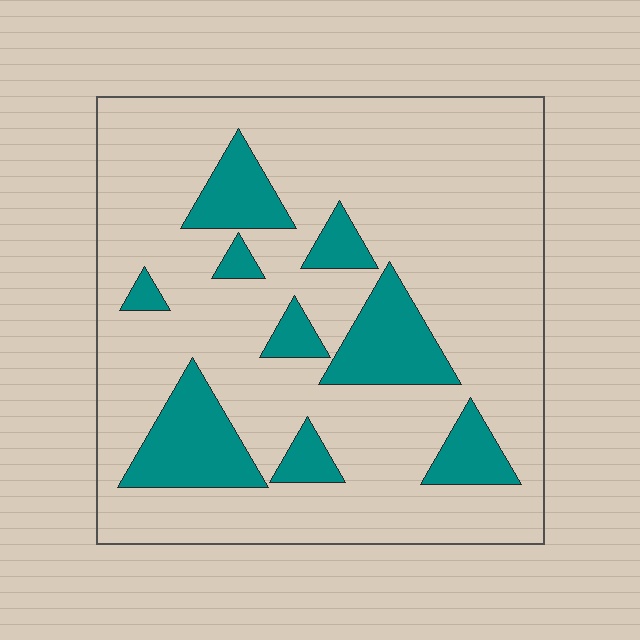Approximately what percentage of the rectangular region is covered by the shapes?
Approximately 20%.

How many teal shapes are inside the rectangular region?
9.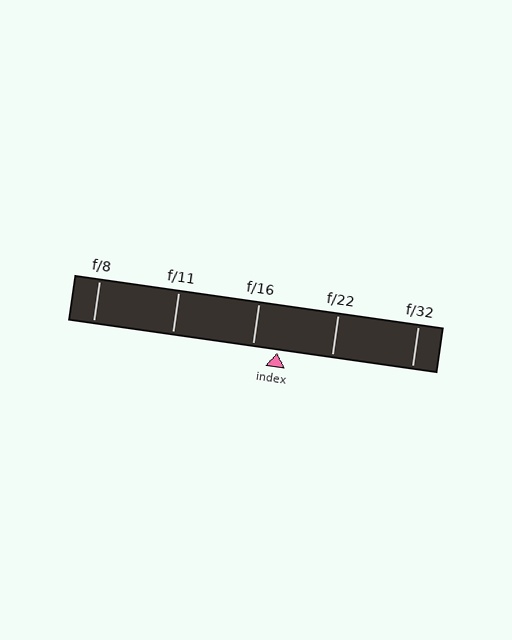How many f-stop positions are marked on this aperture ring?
There are 5 f-stop positions marked.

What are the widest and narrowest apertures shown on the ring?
The widest aperture shown is f/8 and the narrowest is f/32.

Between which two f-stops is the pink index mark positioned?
The index mark is between f/16 and f/22.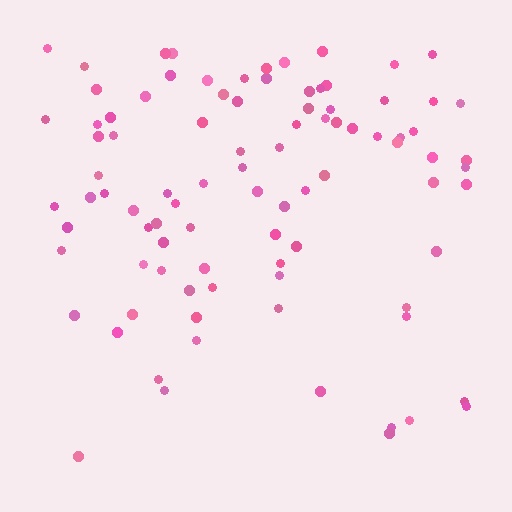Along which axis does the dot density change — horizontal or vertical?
Vertical.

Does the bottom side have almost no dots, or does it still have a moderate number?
Still a moderate number, just noticeably fewer than the top.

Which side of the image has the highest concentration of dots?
The top.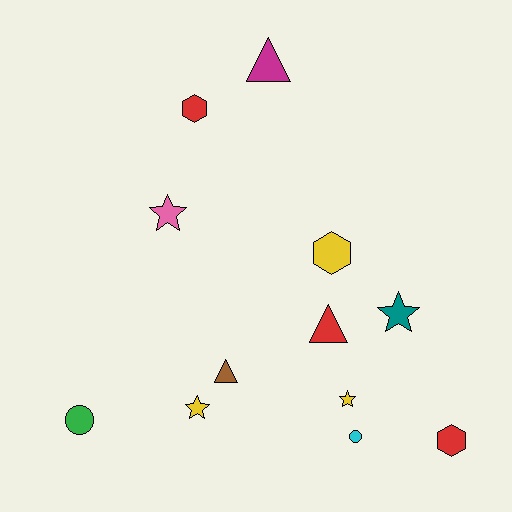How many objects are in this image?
There are 12 objects.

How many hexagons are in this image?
There are 3 hexagons.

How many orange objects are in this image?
There are no orange objects.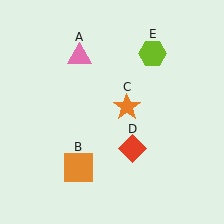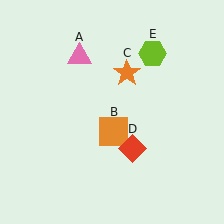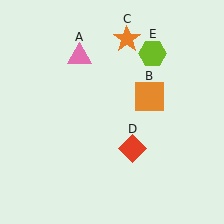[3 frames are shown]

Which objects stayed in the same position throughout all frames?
Pink triangle (object A) and red diamond (object D) and lime hexagon (object E) remained stationary.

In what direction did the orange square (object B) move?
The orange square (object B) moved up and to the right.